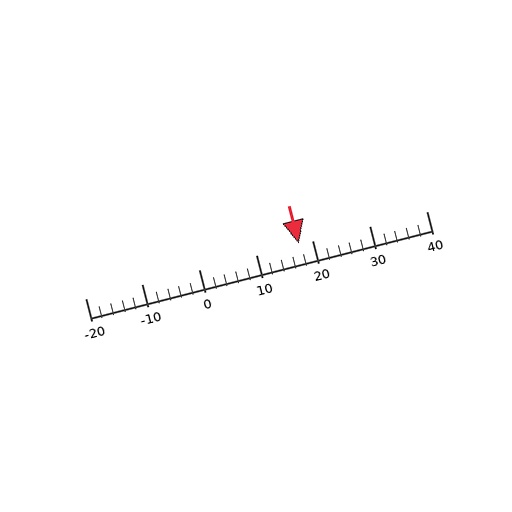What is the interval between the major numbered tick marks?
The major tick marks are spaced 10 units apart.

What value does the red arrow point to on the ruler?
The red arrow points to approximately 18.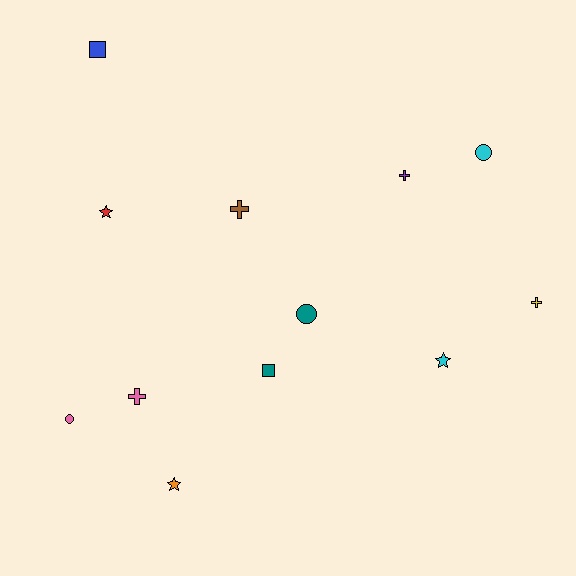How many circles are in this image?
There are 3 circles.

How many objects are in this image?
There are 12 objects.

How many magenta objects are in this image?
There are no magenta objects.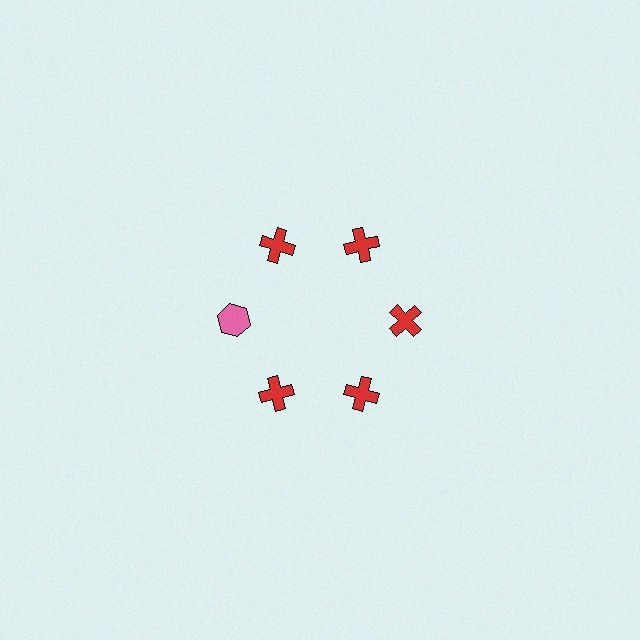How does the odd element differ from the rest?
It differs in both color (pink instead of red) and shape (hexagon instead of cross).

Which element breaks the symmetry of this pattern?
The pink hexagon at roughly the 9 o'clock position breaks the symmetry. All other shapes are red crosses.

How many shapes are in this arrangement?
There are 6 shapes arranged in a ring pattern.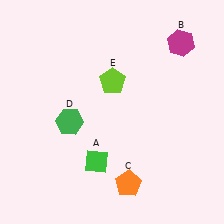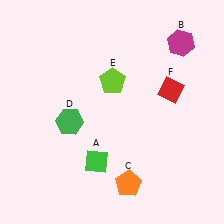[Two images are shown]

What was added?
A red diamond (F) was added in Image 2.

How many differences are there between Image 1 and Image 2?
There is 1 difference between the two images.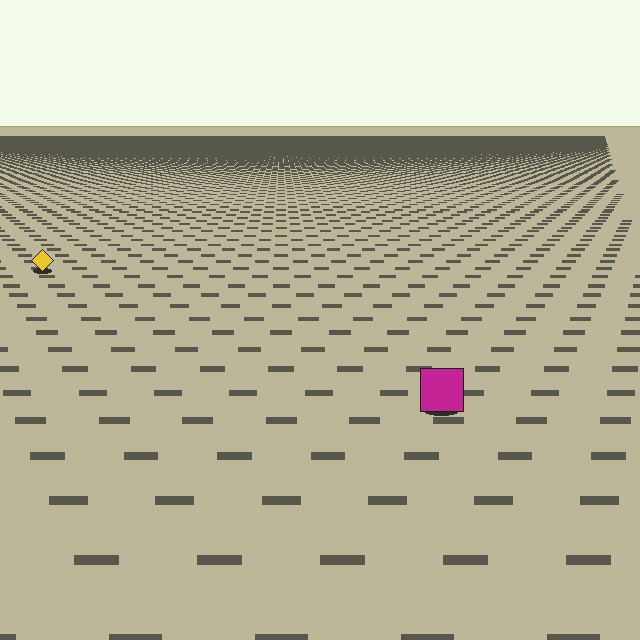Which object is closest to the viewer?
The magenta square is closest. The texture marks near it are larger and more spread out.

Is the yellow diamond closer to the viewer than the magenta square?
No. The magenta square is closer — you can tell from the texture gradient: the ground texture is coarser near it.